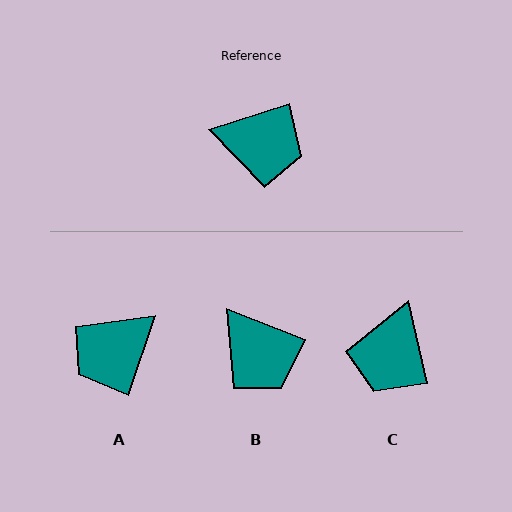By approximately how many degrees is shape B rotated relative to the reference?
Approximately 40 degrees clockwise.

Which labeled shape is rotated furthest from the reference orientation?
A, about 126 degrees away.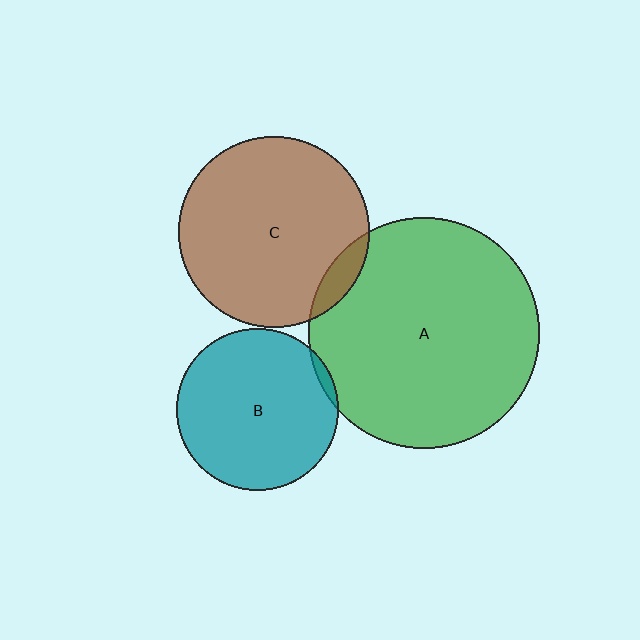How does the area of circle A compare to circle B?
Approximately 2.0 times.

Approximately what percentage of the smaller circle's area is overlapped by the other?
Approximately 5%.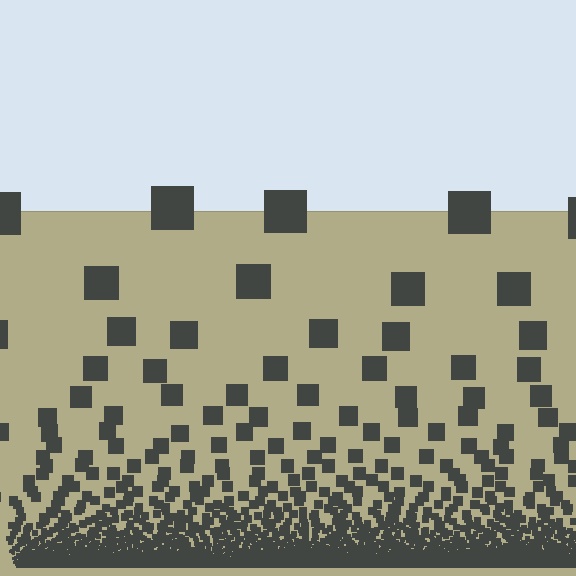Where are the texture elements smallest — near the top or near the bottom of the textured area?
Near the bottom.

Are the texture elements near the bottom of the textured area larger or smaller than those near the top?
Smaller. The gradient is inverted — elements near the bottom are smaller and denser.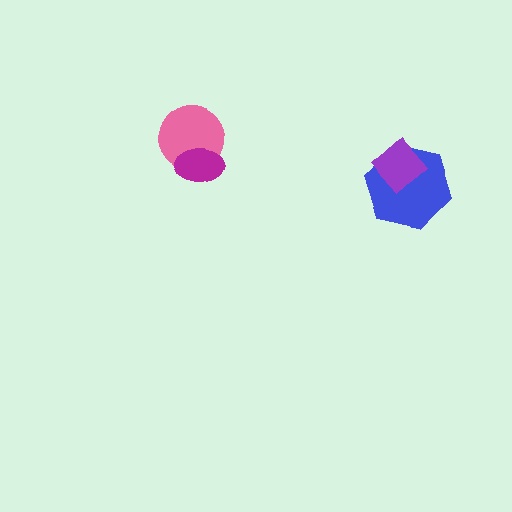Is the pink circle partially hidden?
Yes, it is partially covered by another shape.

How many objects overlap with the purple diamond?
1 object overlaps with the purple diamond.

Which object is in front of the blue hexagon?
The purple diamond is in front of the blue hexagon.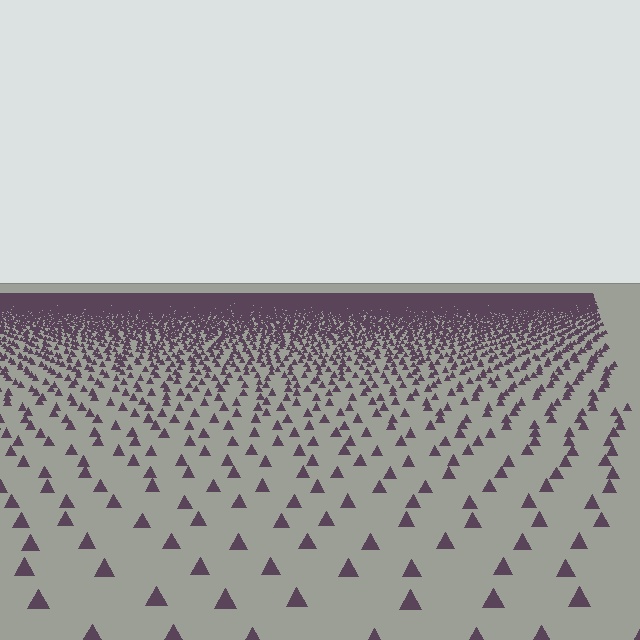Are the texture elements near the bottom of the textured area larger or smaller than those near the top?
Larger. Near the bottom, elements are closer to the viewer and appear at a bigger on-screen size.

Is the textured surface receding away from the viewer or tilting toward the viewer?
The surface is receding away from the viewer. Texture elements get smaller and denser toward the top.